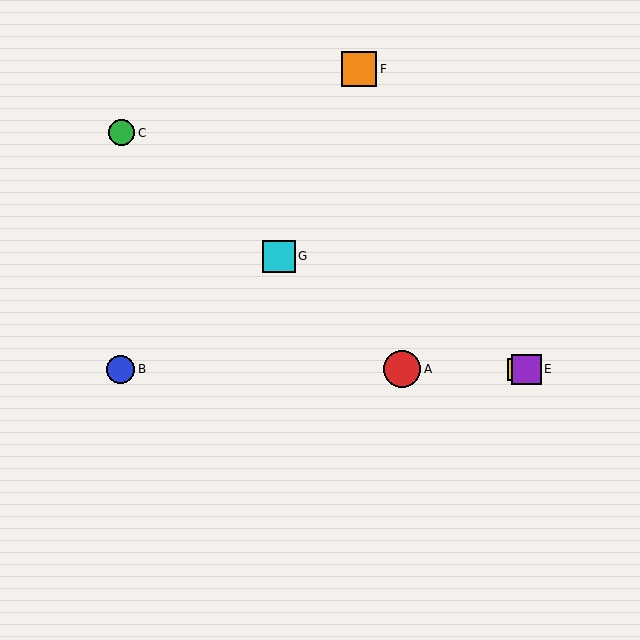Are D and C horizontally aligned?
No, D is at y≈369 and C is at y≈133.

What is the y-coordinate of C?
Object C is at y≈133.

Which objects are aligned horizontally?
Objects A, B, D, E are aligned horizontally.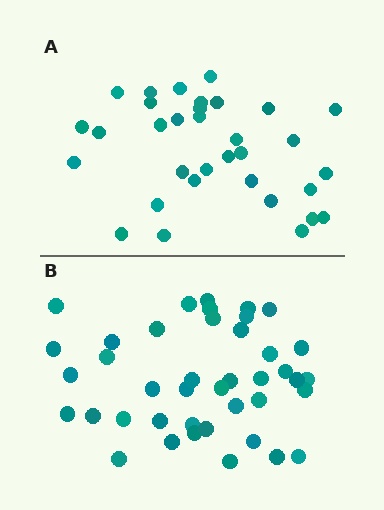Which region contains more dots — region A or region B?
Region B (the bottom region) has more dots.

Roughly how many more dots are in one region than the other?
Region B has roughly 8 or so more dots than region A.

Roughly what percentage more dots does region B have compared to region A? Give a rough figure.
About 25% more.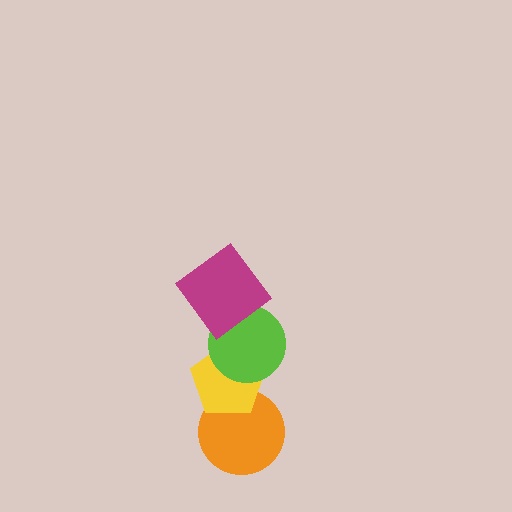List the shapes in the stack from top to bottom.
From top to bottom: the magenta diamond, the lime circle, the yellow pentagon, the orange circle.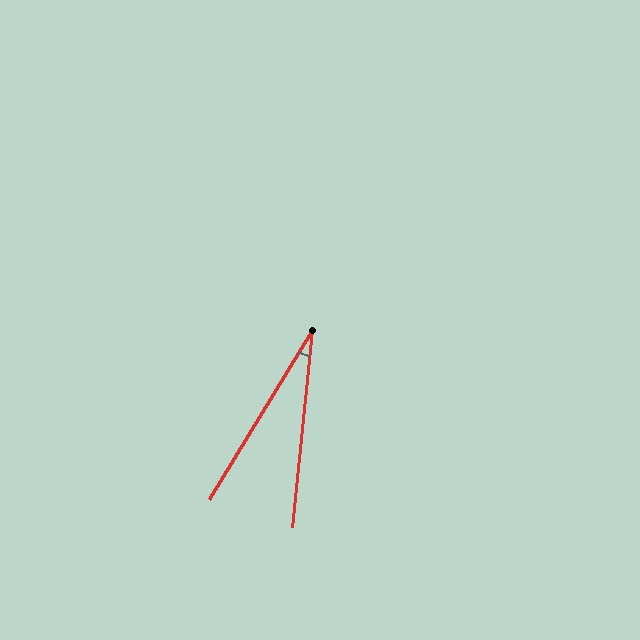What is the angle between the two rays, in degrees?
Approximately 26 degrees.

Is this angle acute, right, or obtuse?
It is acute.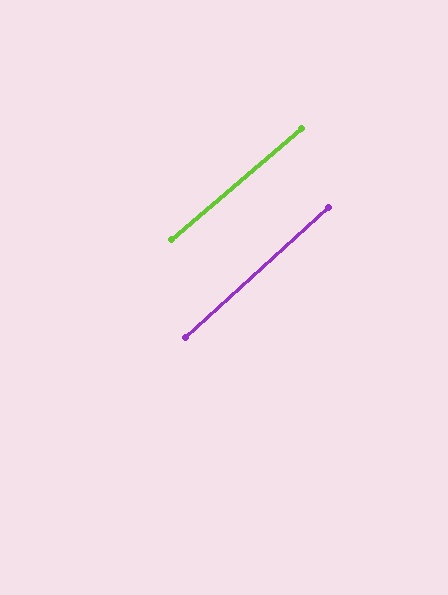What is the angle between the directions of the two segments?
Approximately 2 degrees.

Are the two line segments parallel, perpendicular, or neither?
Parallel — their directions differ by only 1.8°.